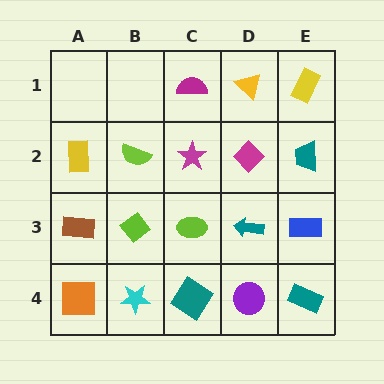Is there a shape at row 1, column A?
No, that cell is empty.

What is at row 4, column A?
An orange square.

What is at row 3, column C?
A lime ellipse.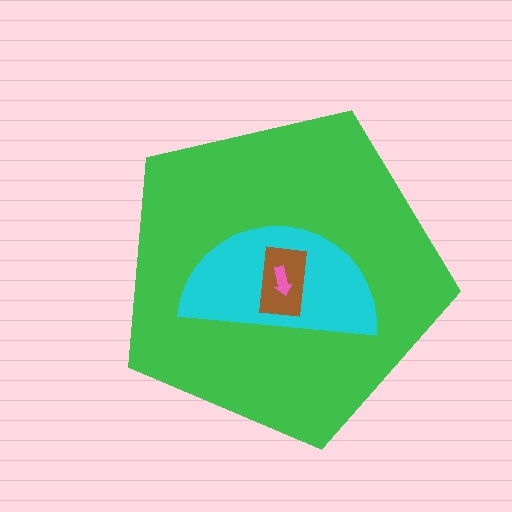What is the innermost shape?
The pink arrow.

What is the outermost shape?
The green pentagon.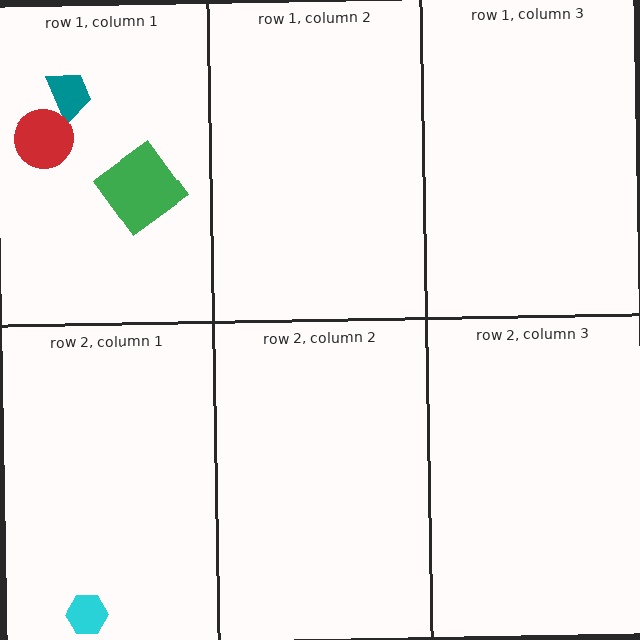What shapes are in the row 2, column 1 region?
The cyan hexagon.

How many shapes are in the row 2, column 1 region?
1.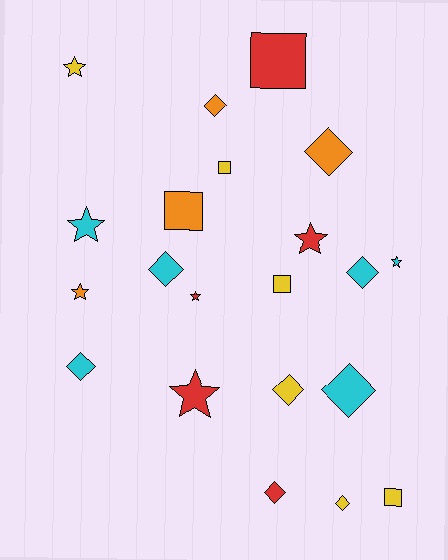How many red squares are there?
There is 1 red square.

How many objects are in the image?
There are 21 objects.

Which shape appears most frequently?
Diamond, with 9 objects.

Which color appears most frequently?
Cyan, with 6 objects.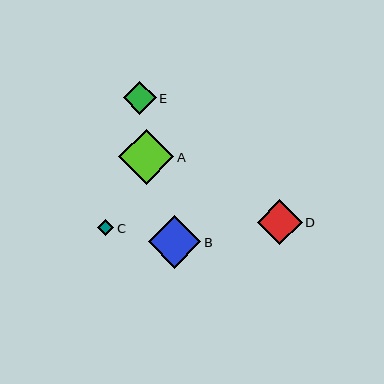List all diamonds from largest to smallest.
From largest to smallest: A, B, D, E, C.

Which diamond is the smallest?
Diamond C is the smallest with a size of approximately 17 pixels.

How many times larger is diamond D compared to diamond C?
Diamond D is approximately 2.7 times the size of diamond C.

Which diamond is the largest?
Diamond A is the largest with a size of approximately 55 pixels.